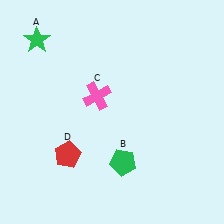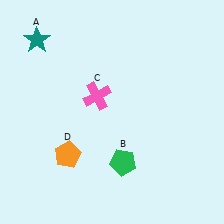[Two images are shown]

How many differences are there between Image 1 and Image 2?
There are 2 differences between the two images.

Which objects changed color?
A changed from green to teal. D changed from red to orange.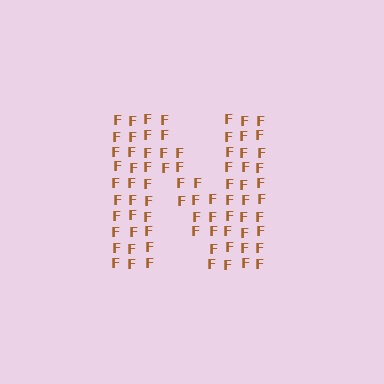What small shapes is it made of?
It is made of small letter F's.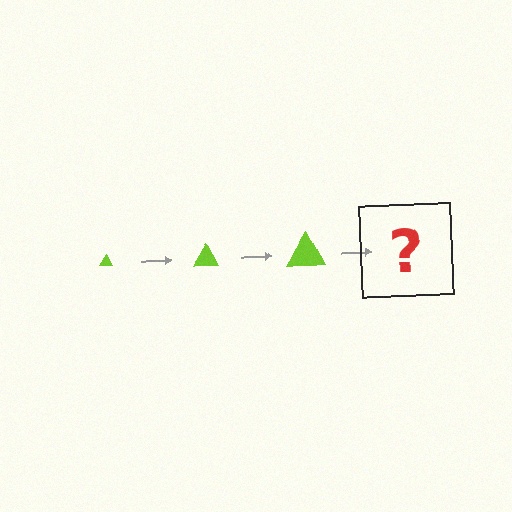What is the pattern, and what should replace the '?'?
The pattern is that the triangle gets progressively larger each step. The '?' should be a lime triangle, larger than the previous one.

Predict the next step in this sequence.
The next step is a lime triangle, larger than the previous one.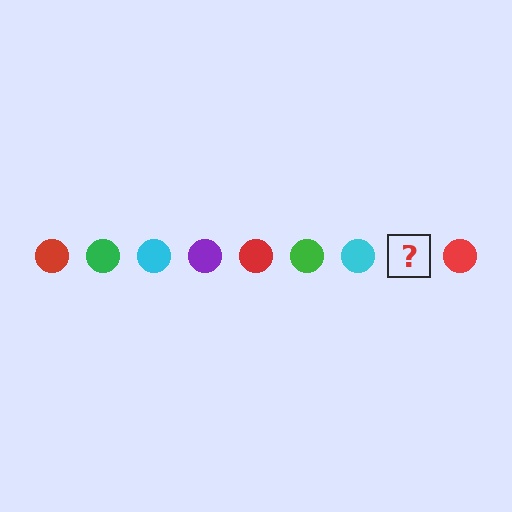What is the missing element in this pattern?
The missing element is a purple circle.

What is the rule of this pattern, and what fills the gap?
The rule is that the pattern cycles through red, green, cyan, purple circles. The gap should be filled with a purple circle.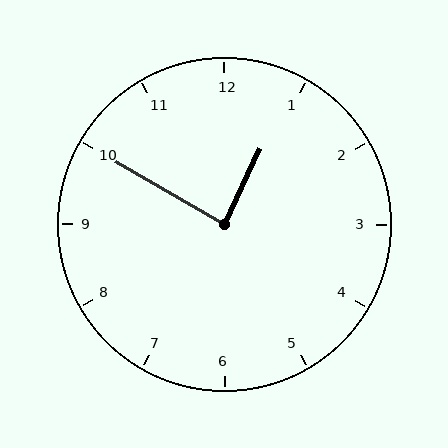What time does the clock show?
12:50.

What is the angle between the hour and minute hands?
Approximately 85 degrees.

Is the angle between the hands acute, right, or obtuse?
It is right.